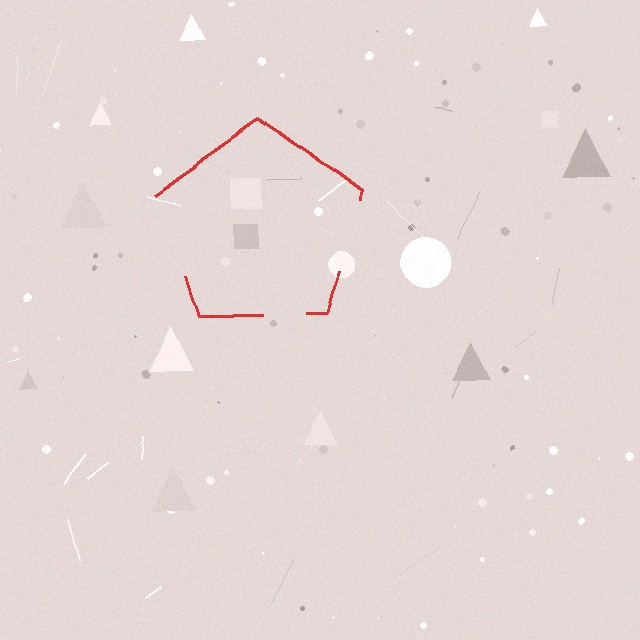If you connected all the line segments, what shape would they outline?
They would outline a pentagon.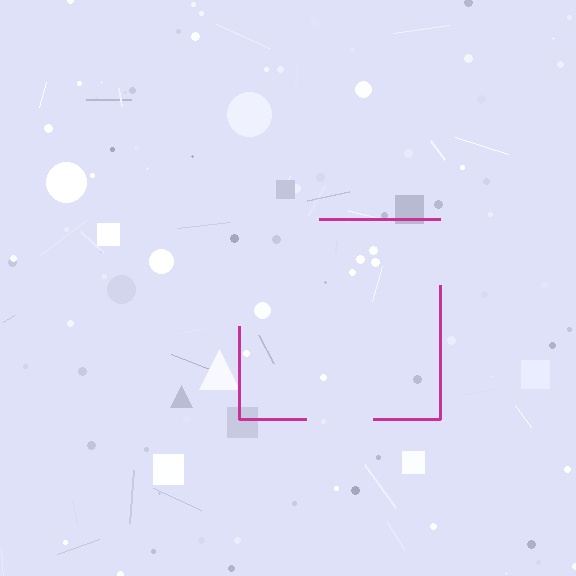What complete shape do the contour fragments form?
The contour fragments form a square.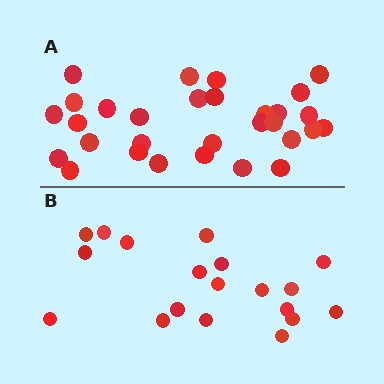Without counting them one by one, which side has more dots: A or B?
Region A (the top region) has more dots.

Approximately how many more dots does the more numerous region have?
Region A has roughly 12 or so more dots than region B.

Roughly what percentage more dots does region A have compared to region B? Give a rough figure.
About 60% more.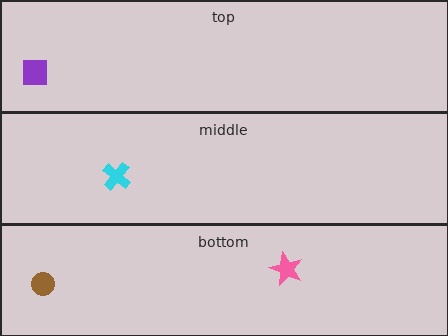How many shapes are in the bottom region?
2.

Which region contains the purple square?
The top region.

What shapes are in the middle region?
The cyan cross.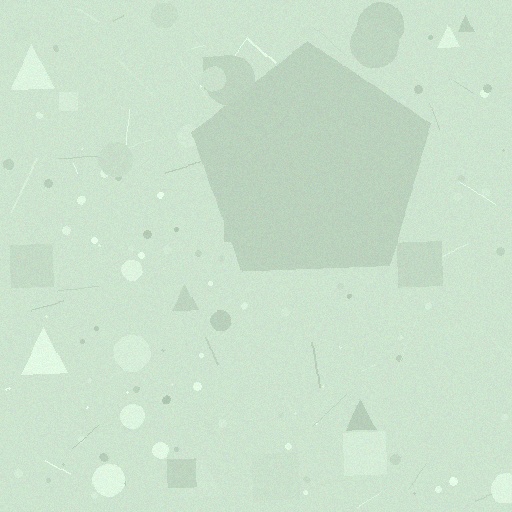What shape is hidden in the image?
A pentagon is hidden in the image.